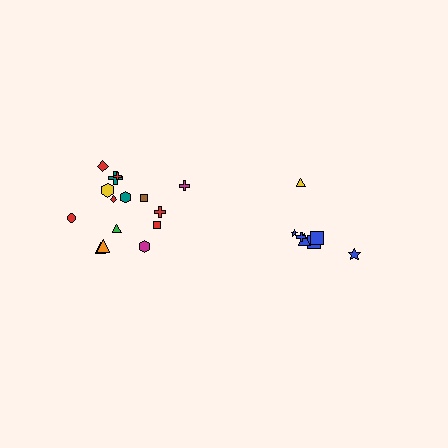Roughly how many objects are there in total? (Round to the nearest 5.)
Roughly 20 objects in total.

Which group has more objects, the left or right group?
The left group.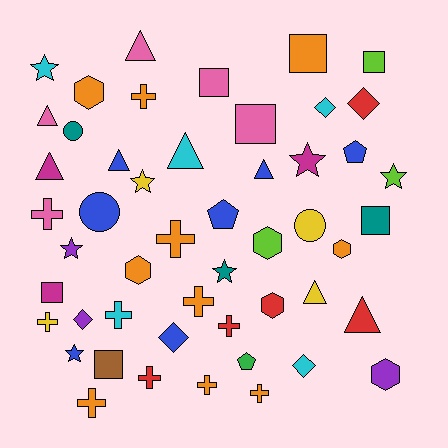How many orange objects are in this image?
There are 10 orange objects.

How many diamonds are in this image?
There are 5 diamonds.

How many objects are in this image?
There are 50 objects.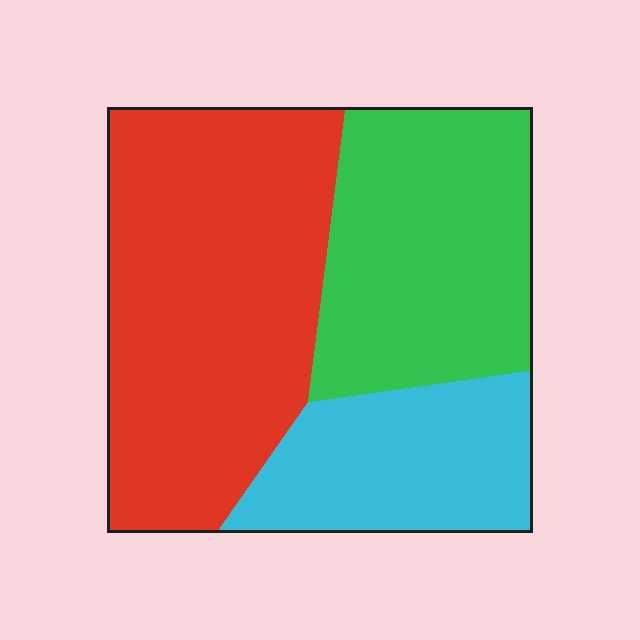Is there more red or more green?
Red.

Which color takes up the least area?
Cyan, at roughly 20%.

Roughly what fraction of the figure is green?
Green covers about 30% of the figure.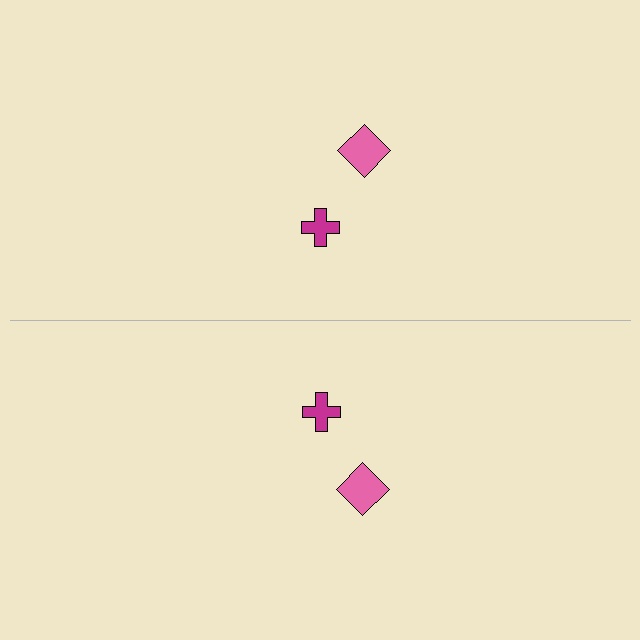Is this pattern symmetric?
Yes, this pattern has bilateral (reflection) symmetry.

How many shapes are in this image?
There are 4 shapes in this image.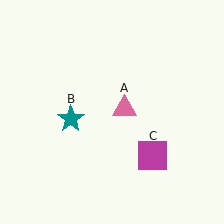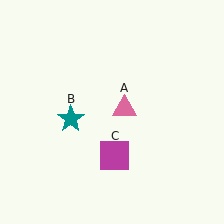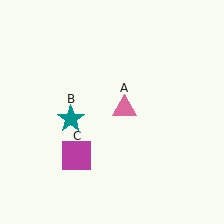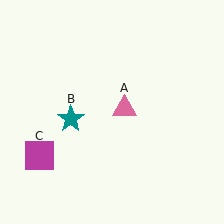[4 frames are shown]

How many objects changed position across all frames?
1 object changed position: magenta square (object C).